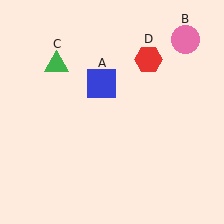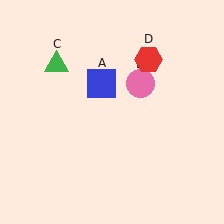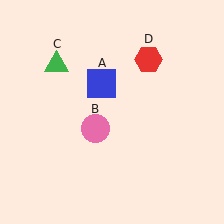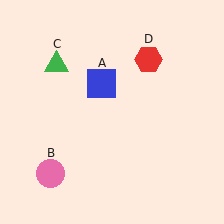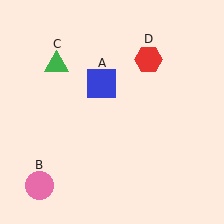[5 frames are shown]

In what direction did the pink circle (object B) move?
The pink circle (object B) moved down and to the left.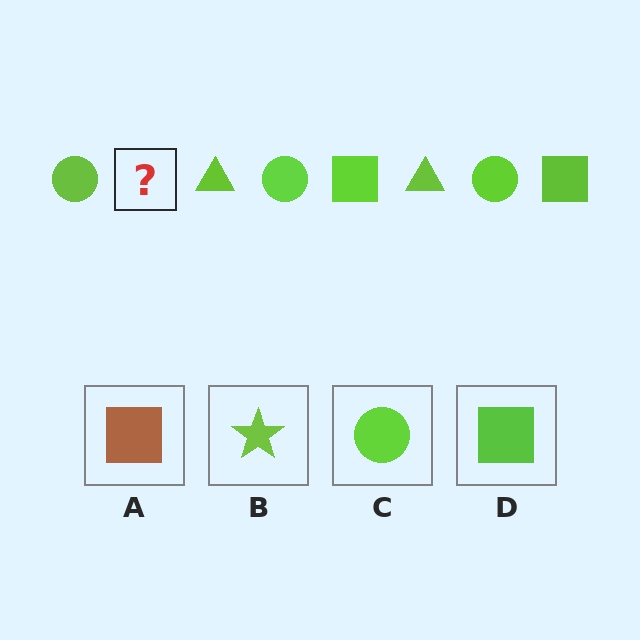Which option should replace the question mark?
Option D.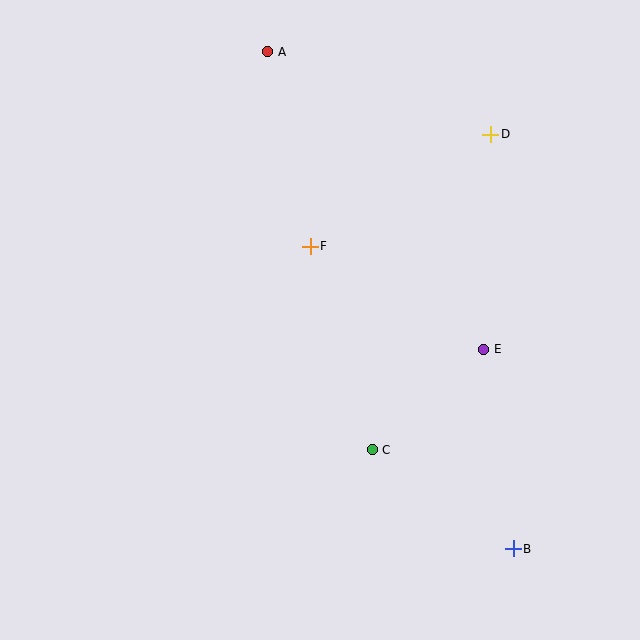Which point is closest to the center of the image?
Point F at (310, 246) is closest to the center.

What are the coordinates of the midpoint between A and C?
The midpoint between A and C is at (320, 251).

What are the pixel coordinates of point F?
Point F is at (310, 246).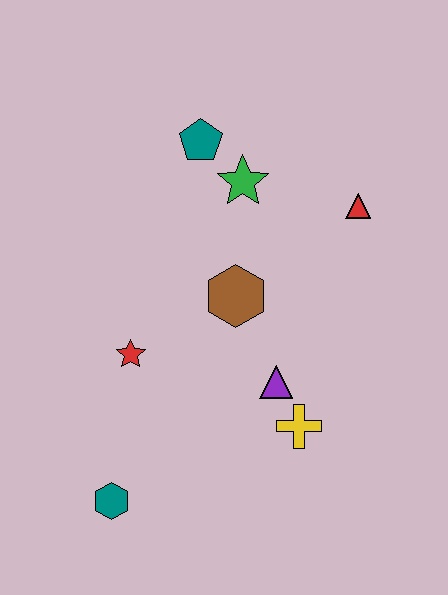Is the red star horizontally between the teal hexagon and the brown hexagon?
Yes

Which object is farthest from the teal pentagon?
The teal hexagon is farthest from the teal pentagon.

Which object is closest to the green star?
The teal pentagon is closest to the green star.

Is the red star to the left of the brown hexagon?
Yes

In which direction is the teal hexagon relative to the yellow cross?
The teal hexagon is to the left of the yellow cross.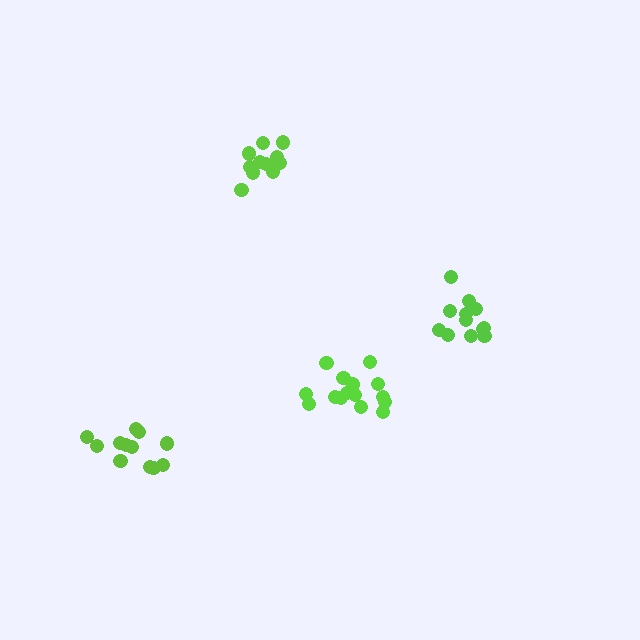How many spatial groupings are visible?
There are 4 spatial groupings.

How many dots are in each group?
Group 1: 12 dots, Group 2: 15 dots, Group 3: 12 dots, Group 4: 12 dots (51 total).